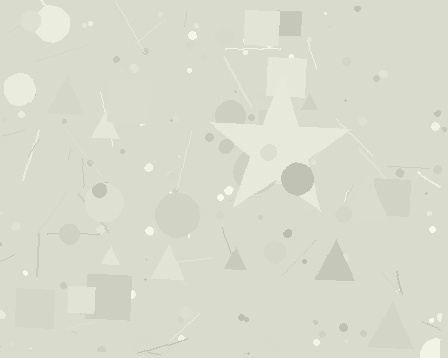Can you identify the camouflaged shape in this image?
The camouflaged shape is a star.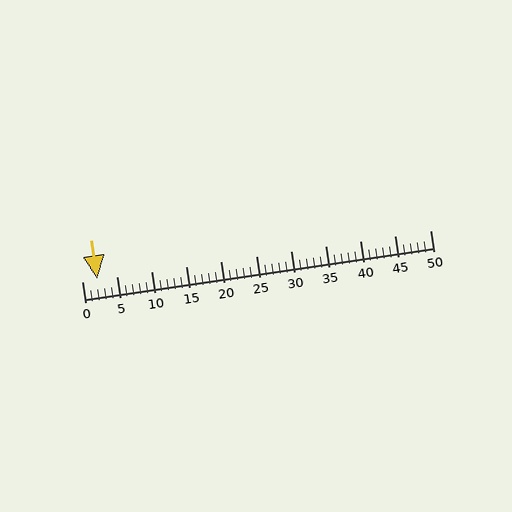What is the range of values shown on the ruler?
The ruler shows values from 0 to 50.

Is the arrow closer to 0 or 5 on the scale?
The arrow is closer to 0.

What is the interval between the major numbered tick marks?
The major tick marks are spaced 5 units apart.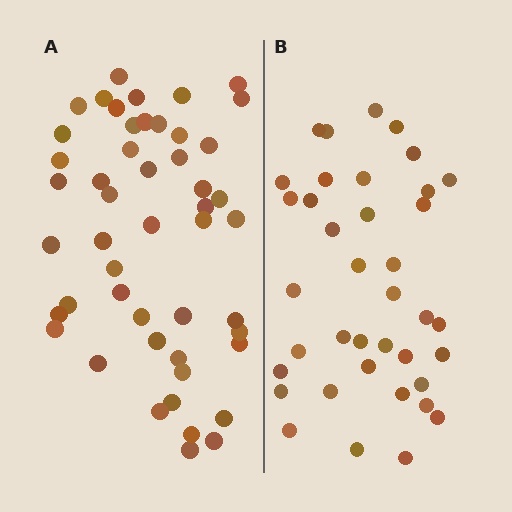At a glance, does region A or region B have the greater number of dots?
Region A (the left region) has more dots.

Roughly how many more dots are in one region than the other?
Region A has roughly 12 or so more dots than region B.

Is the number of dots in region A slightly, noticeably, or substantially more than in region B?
Region A has noticeably more, but not dramatically so. The ratio is roughly 1.3 to 1.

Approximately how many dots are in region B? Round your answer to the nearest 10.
About 40 dots. (The exact count is 38, which rounds to 40.)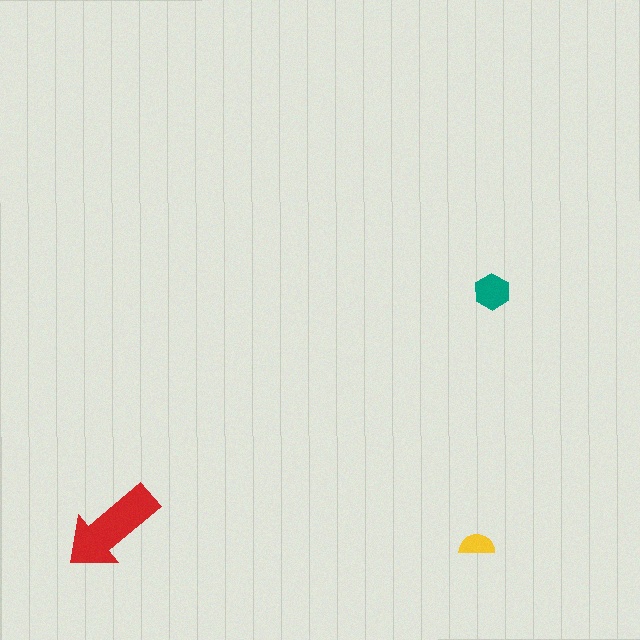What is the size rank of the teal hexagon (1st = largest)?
2nd.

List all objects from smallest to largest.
The yellow semicircle, the teal hexagon, the red arrow.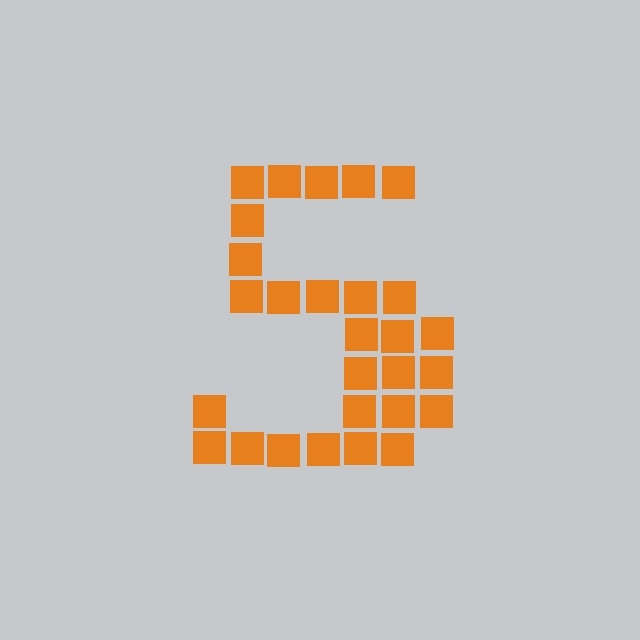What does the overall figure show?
The overall figure shows the digit 5.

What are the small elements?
The small elements are squares.